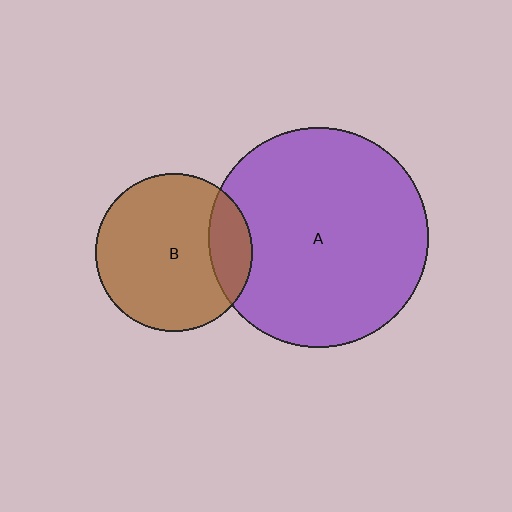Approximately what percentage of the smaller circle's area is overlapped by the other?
Approximately 20%.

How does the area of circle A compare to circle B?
Approximately 2.0 times.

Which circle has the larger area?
Circle A (purple).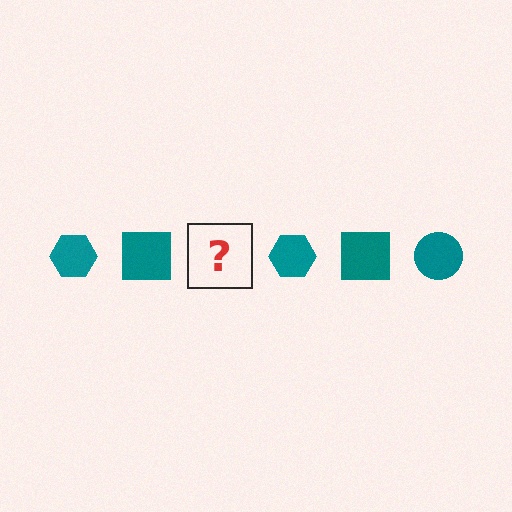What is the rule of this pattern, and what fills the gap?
The rule is that the pattern cycles through hexagon, square, circle shapes in teal. The gap should be filled with a teal circle.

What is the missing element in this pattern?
The missing element is a teal circle.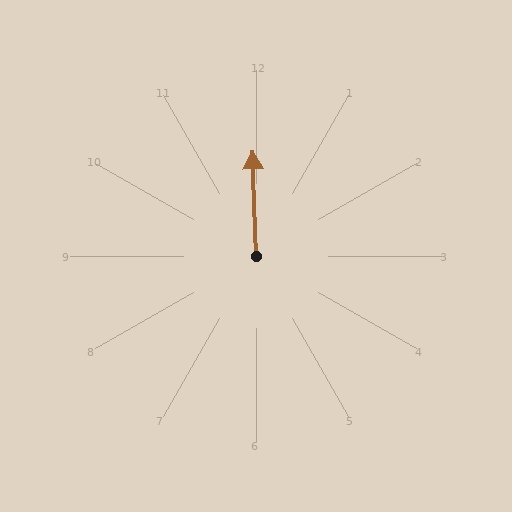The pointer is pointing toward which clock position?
Roughly 12 o'clock.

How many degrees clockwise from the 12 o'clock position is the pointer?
Approximately 358 degrees.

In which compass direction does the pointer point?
North.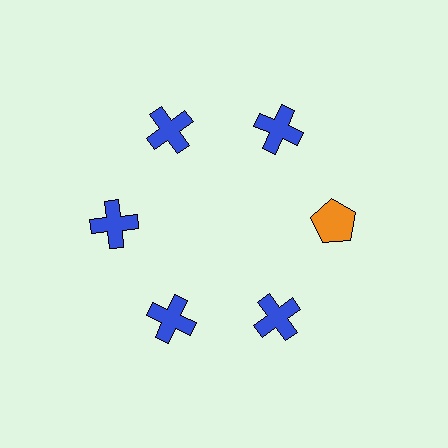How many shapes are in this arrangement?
There are 6 shapes arranged in a ring pattern.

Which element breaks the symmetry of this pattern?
The orange pentagon at roughly the 3 o'clock position breaks the symmetry. All other shapes are blue crosses.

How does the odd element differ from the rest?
It differs in both color (orange instead of blue) and shape (pentagon instead of cross).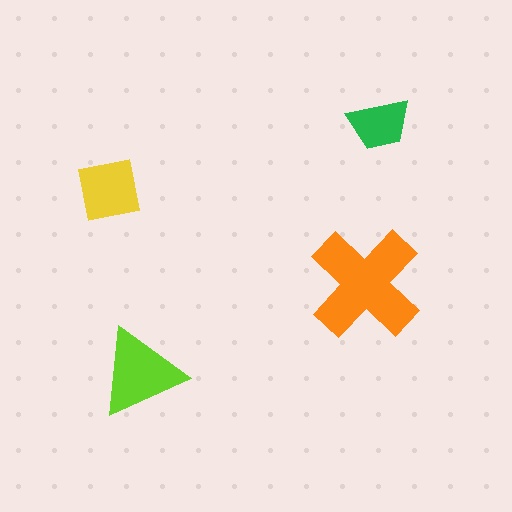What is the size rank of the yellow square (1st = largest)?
3rd.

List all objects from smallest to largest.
The green trapezoid, the yellow square, the lime triangle, the orange cross.